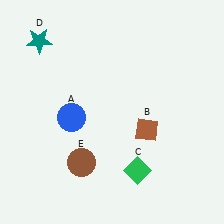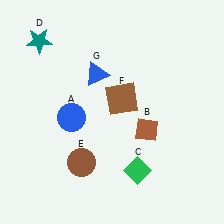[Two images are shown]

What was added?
A brown square (F), a blue triangle (G) were added in Image 2.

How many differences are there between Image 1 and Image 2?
There are 2 differences between the two images.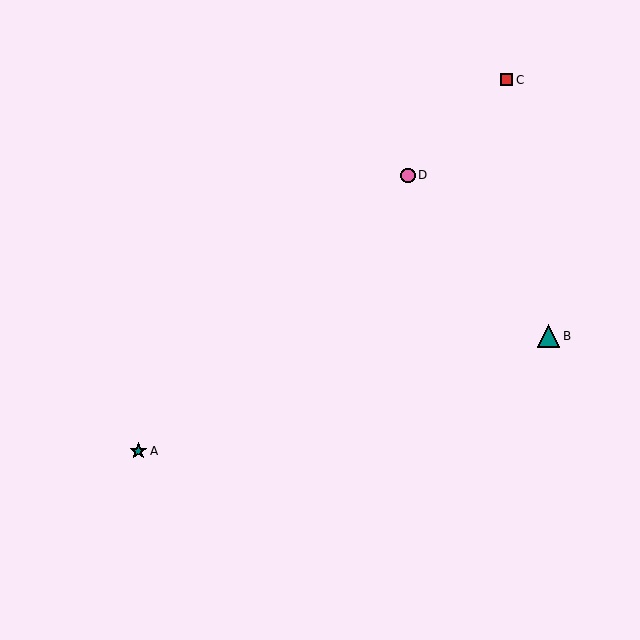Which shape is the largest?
The teal triangle (labeled B) is the largest.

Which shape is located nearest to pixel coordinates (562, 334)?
The teal triangle (labeled B) at (548, 336) is nearest to that location.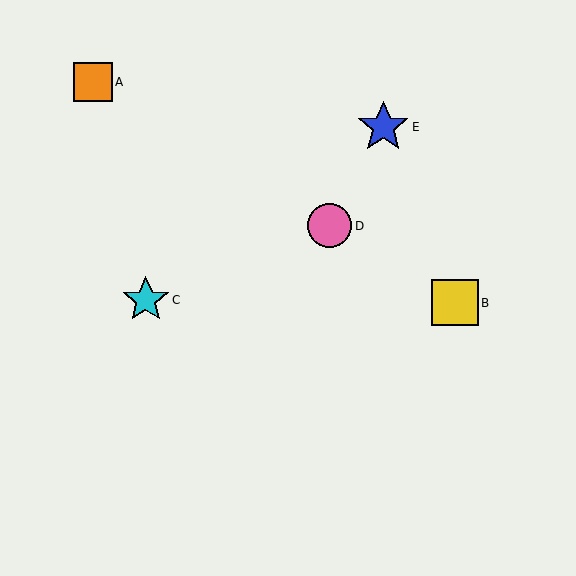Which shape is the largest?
The blue star (labeled E) is the largest.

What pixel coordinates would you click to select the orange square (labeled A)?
Click at (93, 82) to select the orange square A.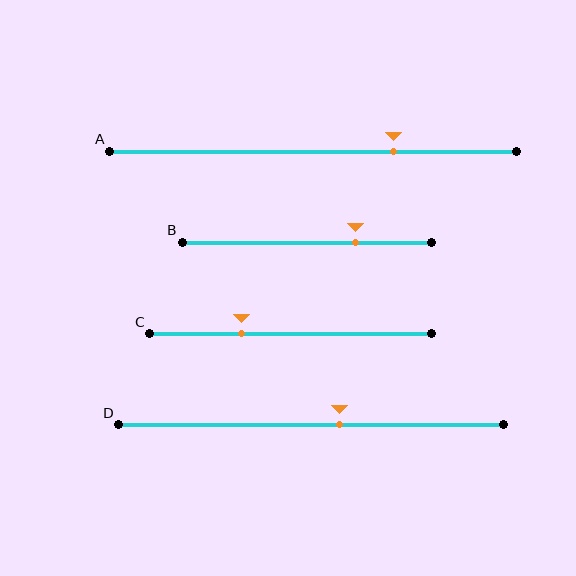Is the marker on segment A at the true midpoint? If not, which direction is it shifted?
No, the marker on segment A is shifted to the right by about 20% of the segment length.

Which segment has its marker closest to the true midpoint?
Segment D has its marker closest to the true midpoint.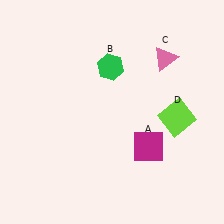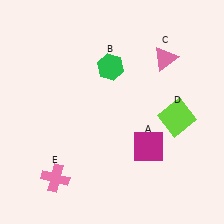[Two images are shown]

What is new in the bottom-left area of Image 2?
A pink cross (E) was added in the bottom-left area of Image 2.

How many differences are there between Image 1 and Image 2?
There is 1 difference between the two images.